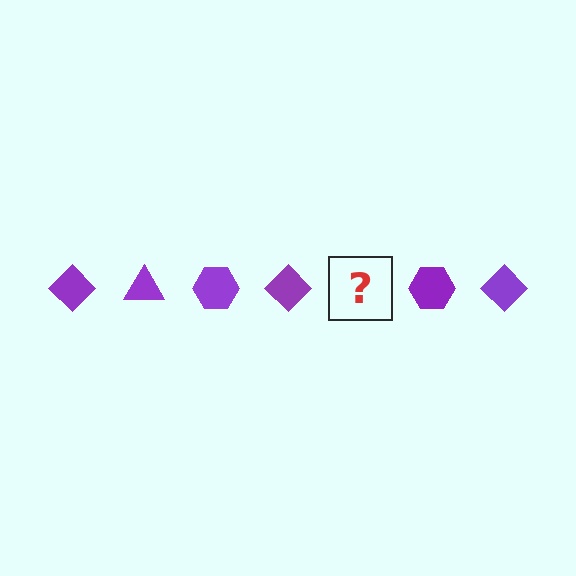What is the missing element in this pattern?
The missing element is a purple triangle.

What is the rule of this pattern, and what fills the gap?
The rule is that the pattern cycles through diamond, triangle, hexagon shapes in purple. The gap should be filled with a purple triangle.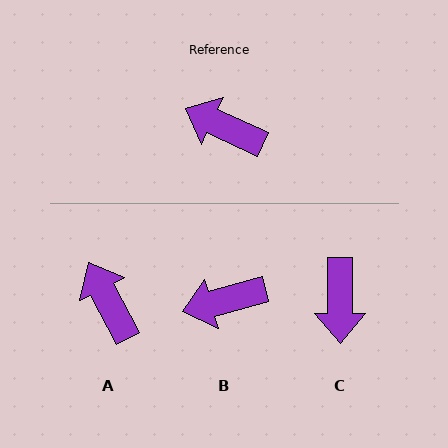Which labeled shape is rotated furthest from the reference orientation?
C, about 115 degrees away.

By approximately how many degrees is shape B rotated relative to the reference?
Approximately 40 degrees counter-clockwise.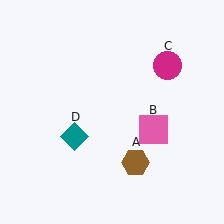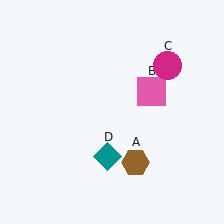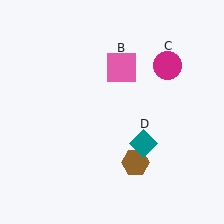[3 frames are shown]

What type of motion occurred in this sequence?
The pink square (object B), teal diamond (object D) rotated counterclockwise around the center of the scene.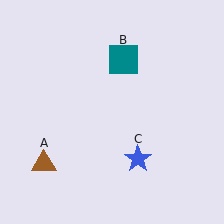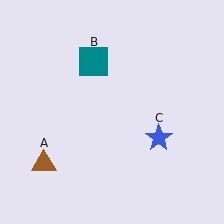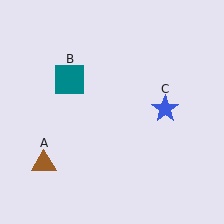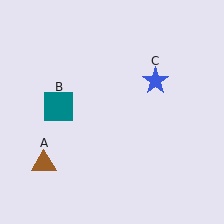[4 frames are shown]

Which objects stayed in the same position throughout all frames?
Brown triangle (object A) remained stationary.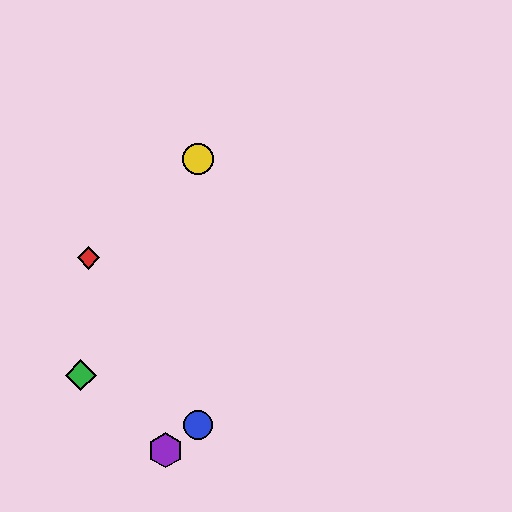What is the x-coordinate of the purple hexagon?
The purple hexagon is at x≈165.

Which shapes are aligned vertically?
The blue circle, the yellow circle are aligned vertically.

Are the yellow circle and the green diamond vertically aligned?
No, the yellow circle is at x≈198 and the green diamond is at x≈81.